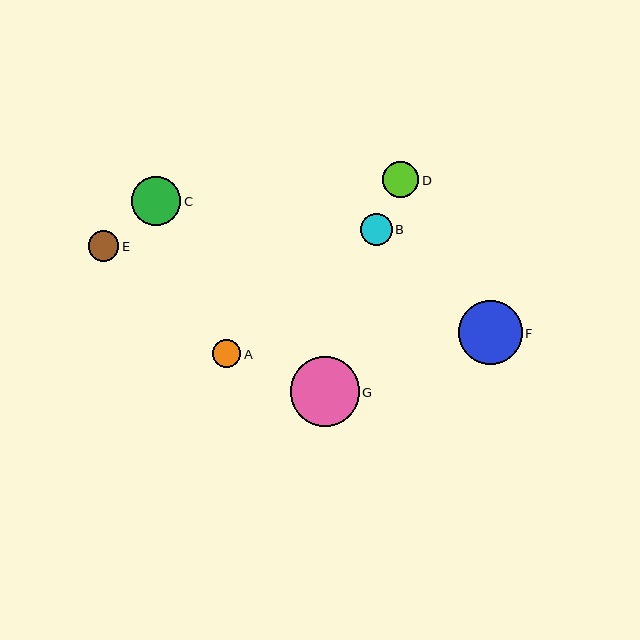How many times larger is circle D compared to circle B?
Circle D is approximately 1.1 times the size of circle B.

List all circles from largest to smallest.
From largest to smallest: G, F, C, D, B, E, A.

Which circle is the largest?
Circle G is the largest with a size of approximately 69 pixels.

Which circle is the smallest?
Circle A is the smallest with a size of approximately 28 pixels.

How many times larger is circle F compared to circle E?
Circle F is approximately 2.1 times the size of circle E.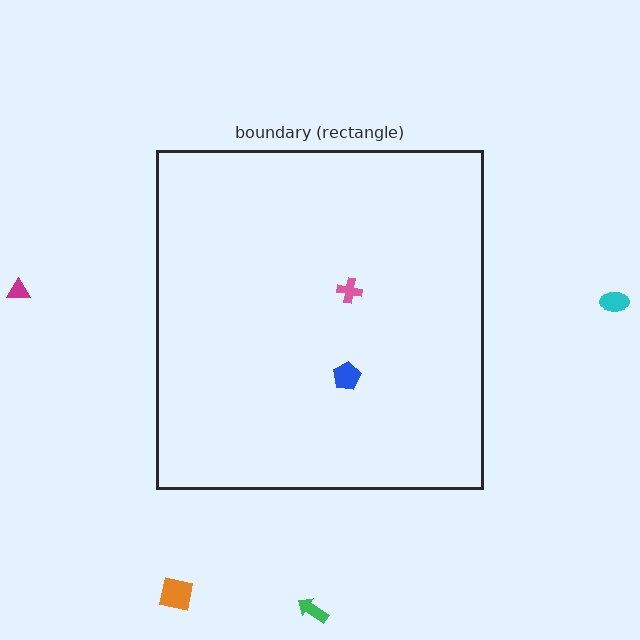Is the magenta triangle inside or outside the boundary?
Outside.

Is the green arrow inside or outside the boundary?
Outside.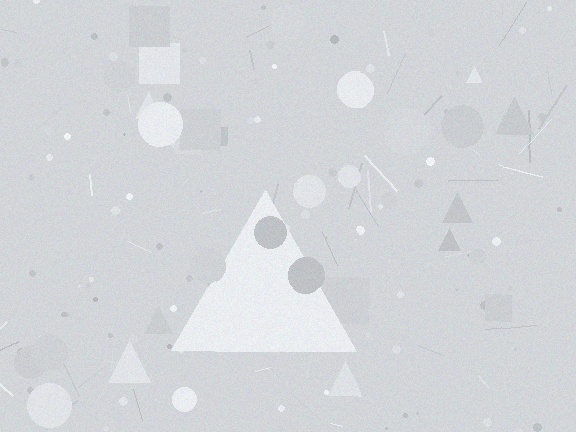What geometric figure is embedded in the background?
A triangle is embedded in the background.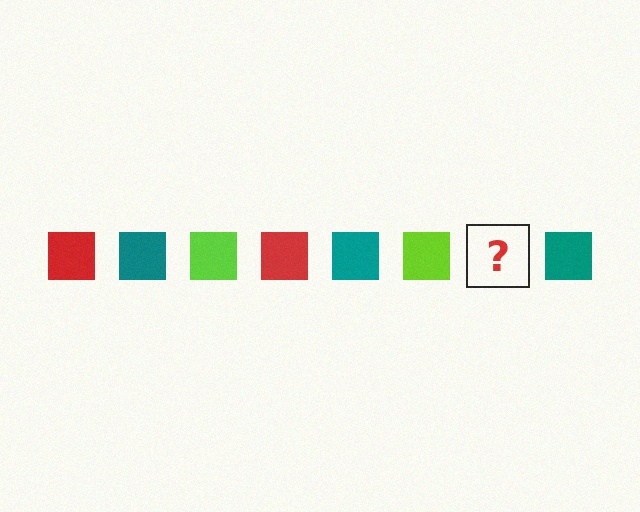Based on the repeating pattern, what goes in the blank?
The blank should be a red square.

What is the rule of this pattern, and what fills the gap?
The rule is that the pattern cycles through red, teal, lime squares. The gap should be filled with a red square.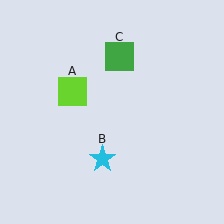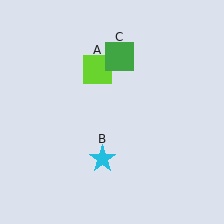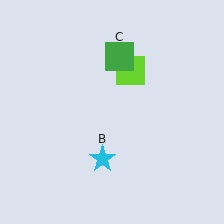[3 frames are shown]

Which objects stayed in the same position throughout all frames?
Cyan star (object B) and green square (object C) remained stationary.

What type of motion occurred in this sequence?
The lime square (object A) rotated clockwise around the center of the scene.